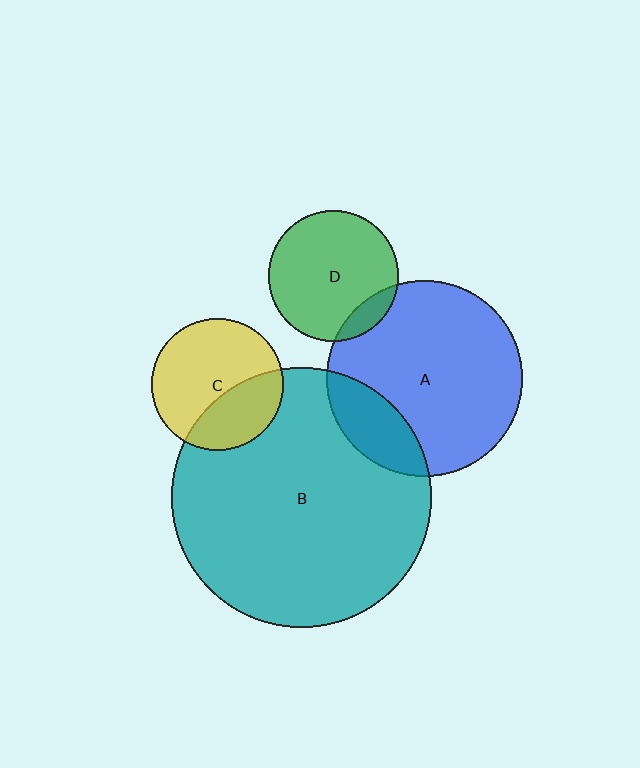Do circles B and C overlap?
Yes.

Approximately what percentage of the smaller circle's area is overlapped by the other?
Approximately 35%.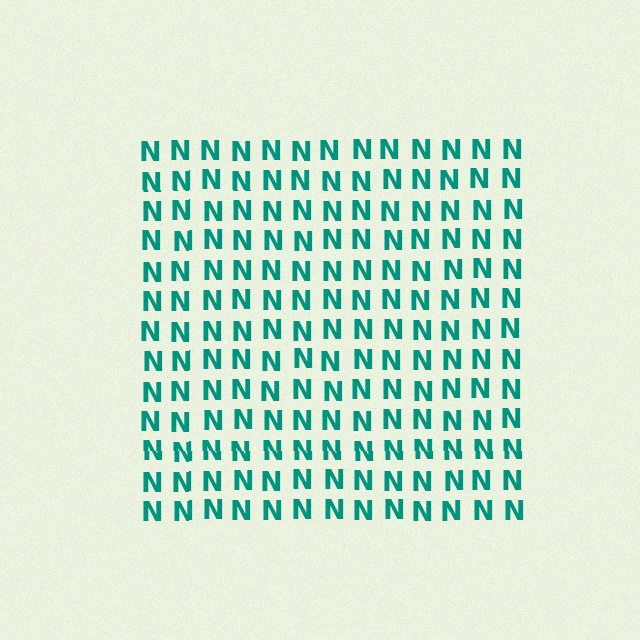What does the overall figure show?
The overall figure shows a square.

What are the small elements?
The small elements are letter N's.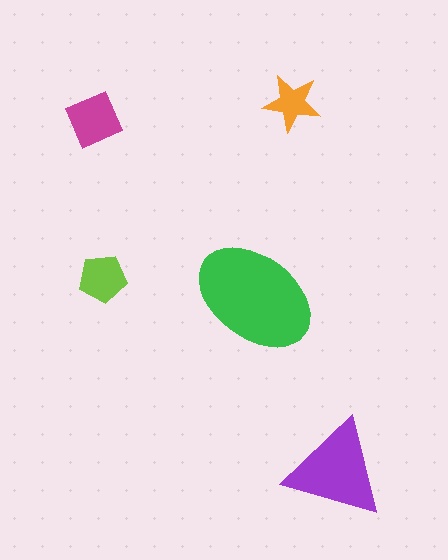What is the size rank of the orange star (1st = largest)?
5th.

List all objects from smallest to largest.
The orange star, the lime pentagon, the magenta square, the purple triangle, the green ellipse.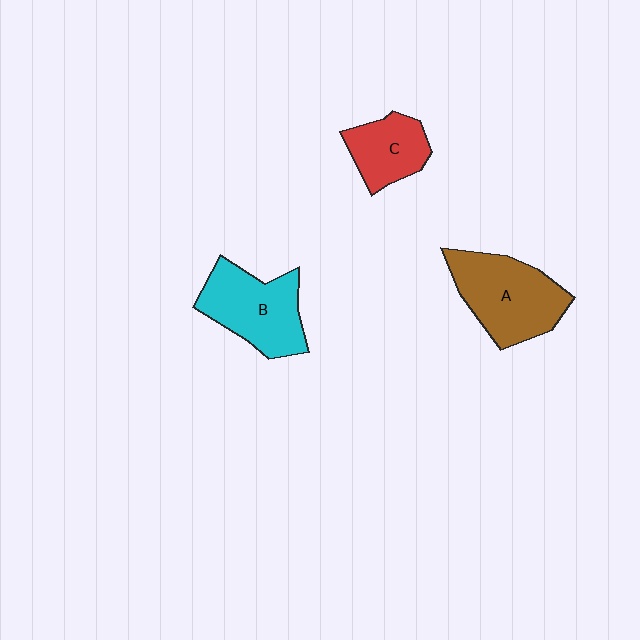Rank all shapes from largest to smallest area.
From largest to smallest: A (brown), B (cyan), C (red).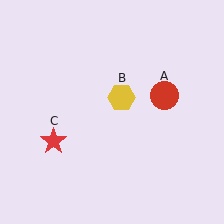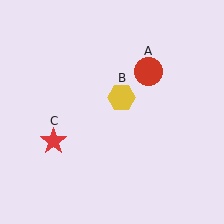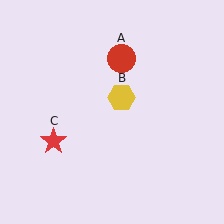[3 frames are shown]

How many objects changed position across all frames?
1 object changed position: red circle (object A).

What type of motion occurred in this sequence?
The red circle (object A) rotated counterclockwise around the center of the scene.